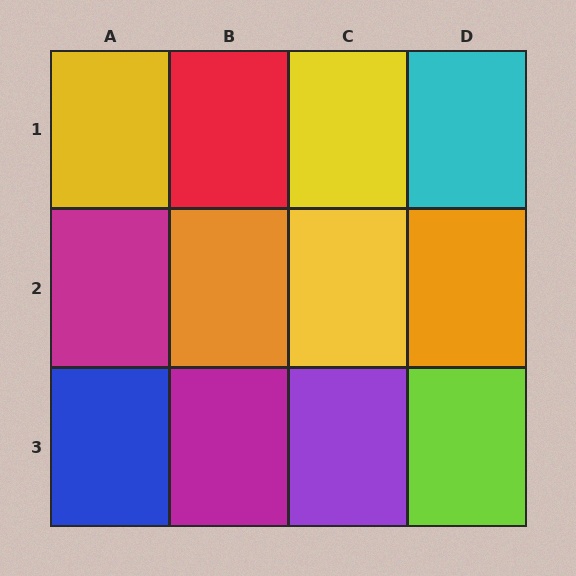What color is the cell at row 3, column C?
Purple.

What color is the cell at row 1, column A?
Yellow.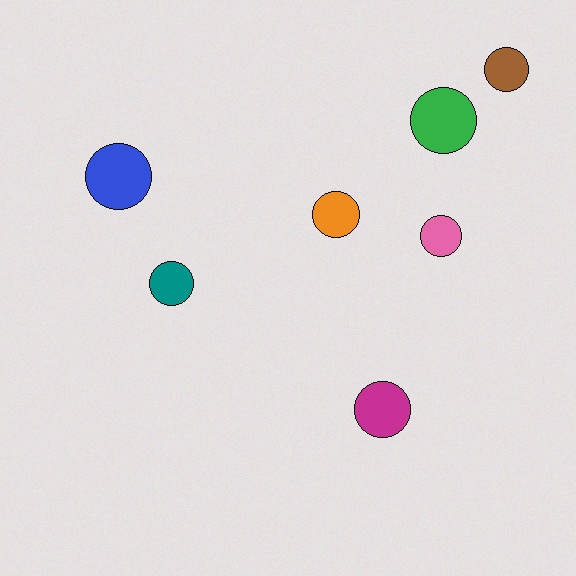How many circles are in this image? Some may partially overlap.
There are 7 circles.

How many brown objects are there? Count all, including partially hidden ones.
There is 1 brown object.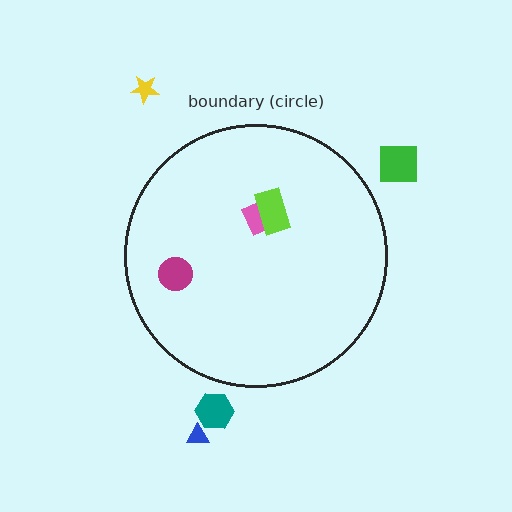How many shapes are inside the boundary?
3 inside, 4 outside.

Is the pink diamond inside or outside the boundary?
Inside.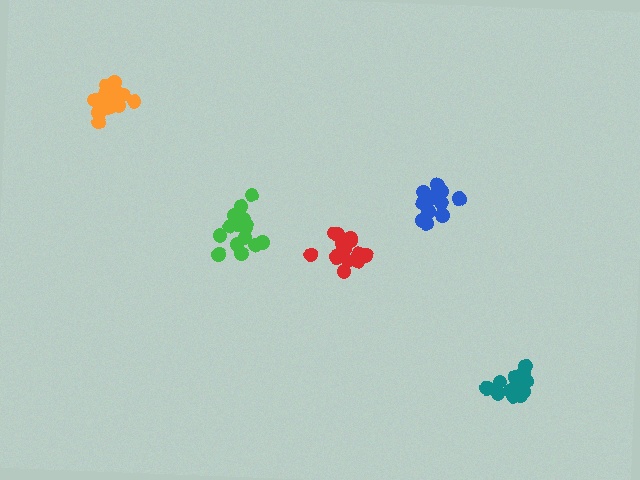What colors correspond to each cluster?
The clusters are colored: blue, red, teal, green, orange.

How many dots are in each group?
Group 1: 13 dots, Group 2: 17 dots, Group 3: 16 dots, Group 4: 17 dots, Group 5: 19 dots (82 total).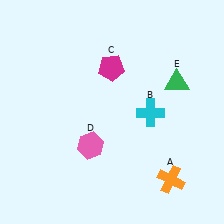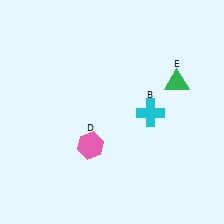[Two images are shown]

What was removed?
The orange cross (A), the magenta pentagon (C) were removed in Image 2.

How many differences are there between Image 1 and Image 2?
There are 2 differences between the two images.